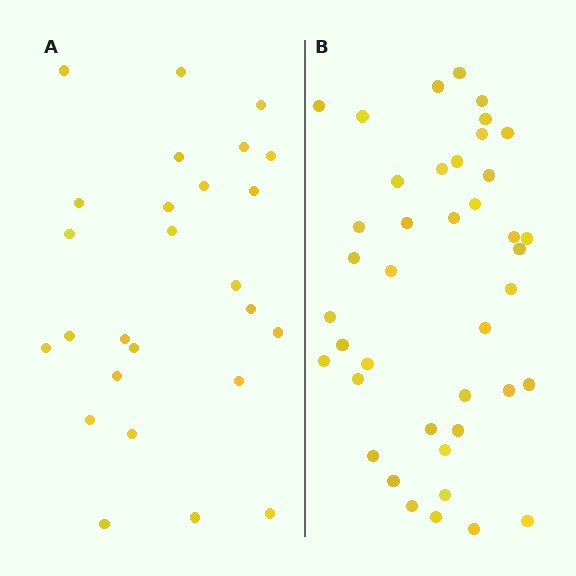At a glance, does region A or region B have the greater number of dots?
Region B (the right region) has more dots.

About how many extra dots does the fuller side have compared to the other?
Region B has approximately 15 more dots than region A.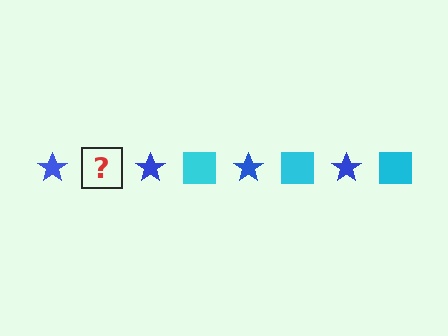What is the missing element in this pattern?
The missing element is a cyan square.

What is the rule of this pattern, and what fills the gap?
The rule is that the pattern alternates between blue star and cyan square. The gap should be filled with a cyan square.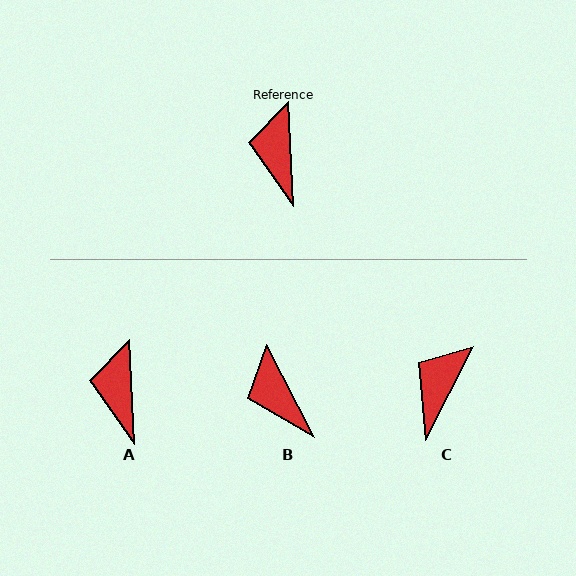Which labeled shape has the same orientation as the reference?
A.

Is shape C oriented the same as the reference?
No, it is off by about 29 degrees.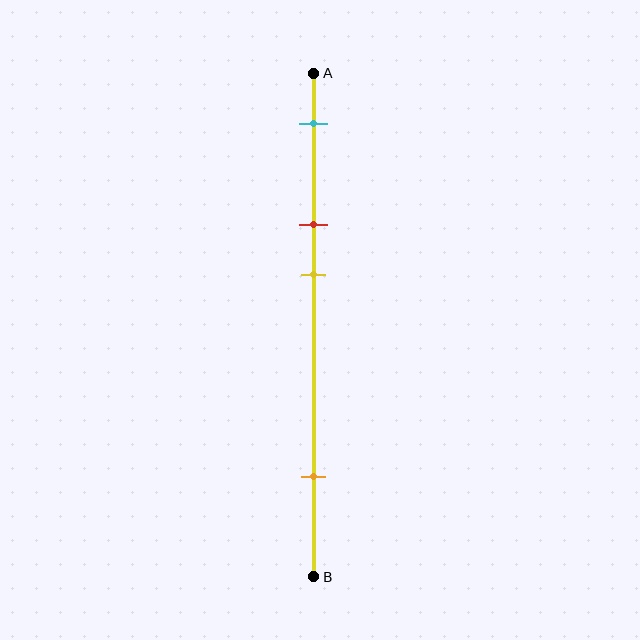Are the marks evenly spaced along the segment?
No, the marks are not evenly spaced.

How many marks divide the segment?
There are 4 marks dividing the segment.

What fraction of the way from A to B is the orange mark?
The orange mark is approximately 80% (0.8) of the way from A to B.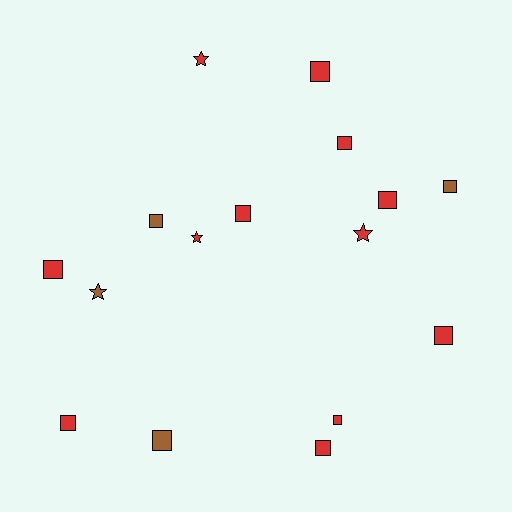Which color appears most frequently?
Red, with 12 objects.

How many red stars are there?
There are 3 red stars.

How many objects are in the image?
There are 16 objects.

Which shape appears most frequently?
Square, with 12 objects.